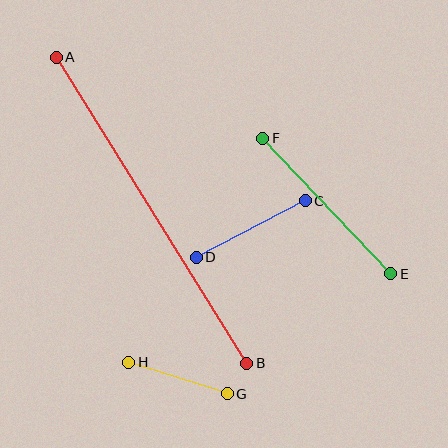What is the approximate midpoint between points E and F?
The midpoint is at approximately (327, 206) pixels.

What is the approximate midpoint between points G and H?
The midpoint is at approximately (178, 378) pixels.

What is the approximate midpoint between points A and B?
The midpoint is at approximately (151, 210) pixels.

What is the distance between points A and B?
The distance is approximately 360 pixels.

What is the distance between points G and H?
The distance is approximately 103 pixels.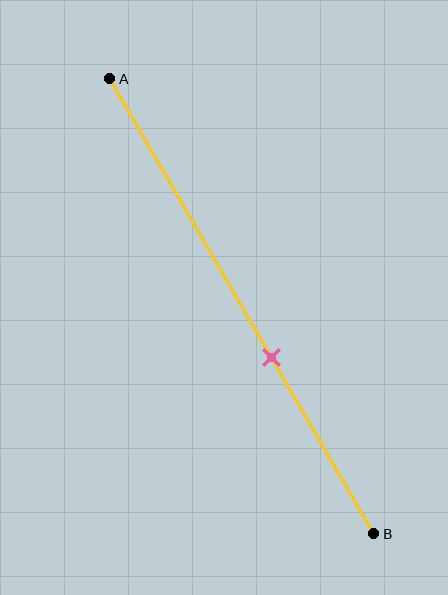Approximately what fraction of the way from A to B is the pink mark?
The pink mark is approximately 60% of the way from A to B.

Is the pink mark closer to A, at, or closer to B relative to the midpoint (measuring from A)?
The pink mark is closer to point B than the midpoint of segment AB.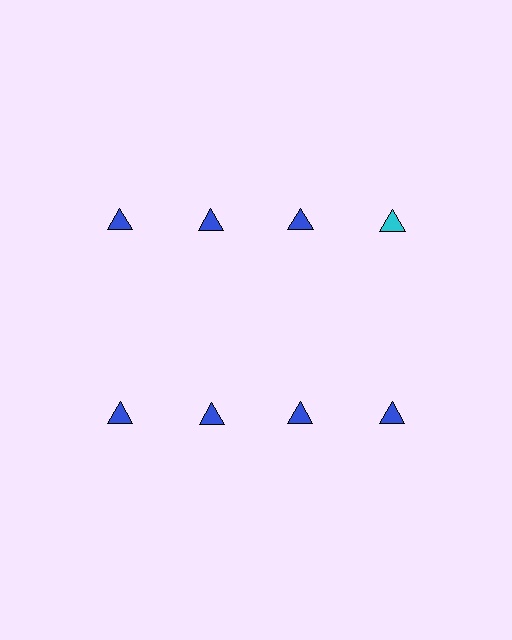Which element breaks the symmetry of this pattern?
The cyan triangle in the top row, second from right column breaks the symmetry. All other shapes are blue triangles.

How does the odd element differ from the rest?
It has a different color: cyan instead of blue.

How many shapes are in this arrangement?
There are 8 shapes arranged in a grid pattern.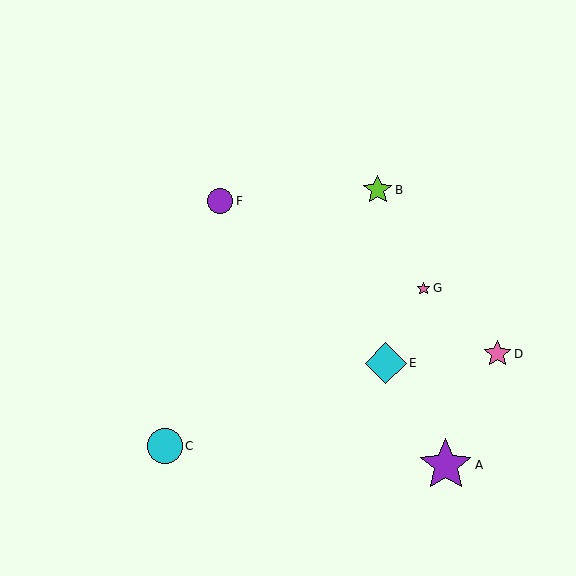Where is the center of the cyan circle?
The center of the cyan circle is at (165, 446).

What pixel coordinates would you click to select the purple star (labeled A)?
Click at (446, 465) to select the purple star A.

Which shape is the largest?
The purple star (labeled A) is the largest.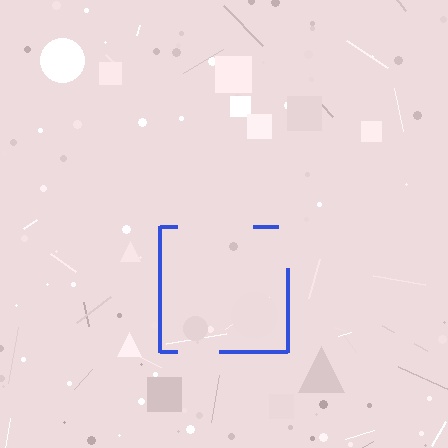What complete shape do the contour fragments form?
The contour fragments form a square.